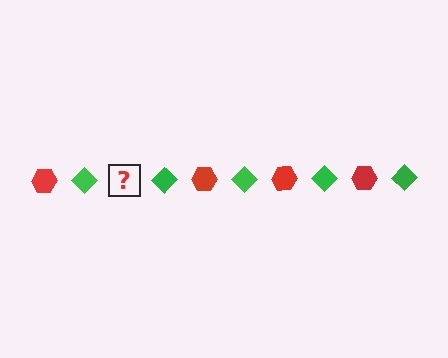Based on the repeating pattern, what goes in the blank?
The blank should be a red hexagon.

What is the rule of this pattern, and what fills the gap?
The rule is that the pattern alternates between red hexagon and green diamond. The gap should be filled with a red hexagon.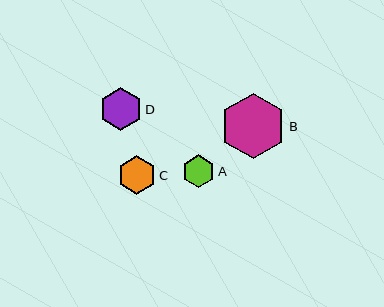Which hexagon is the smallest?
Hexagon A is the smallest with a size of approximately 32 pixels.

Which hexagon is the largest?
Hexagon B is the largest with a size of approximately 66 pixels.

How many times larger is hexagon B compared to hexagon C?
Hexagon B is approximately 1.7 times the size of hexagon C.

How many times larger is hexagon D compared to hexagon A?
Hexagon D is approximately 1.3 times the size of hexagon A.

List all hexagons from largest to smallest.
From largest to smallest: B, D, C, A.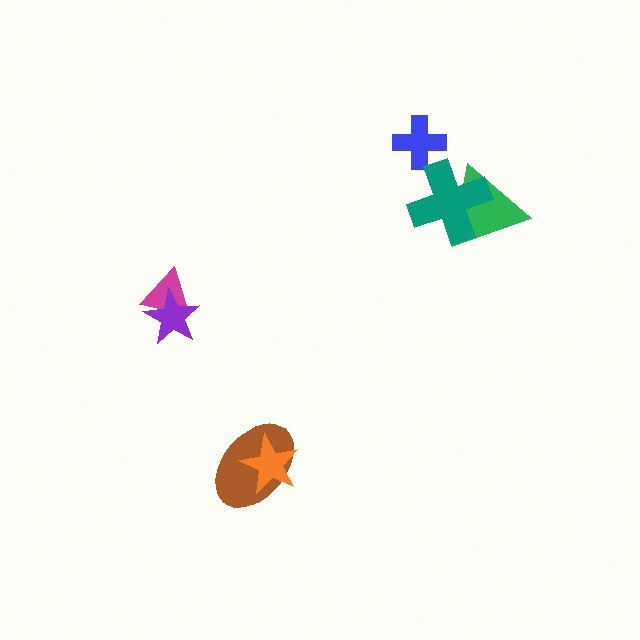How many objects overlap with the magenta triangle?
1 object overlaps with the magenta triangle.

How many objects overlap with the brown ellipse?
1 object overlaps with the brown ellipse.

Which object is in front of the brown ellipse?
The orange star is in front of the brown ellipse.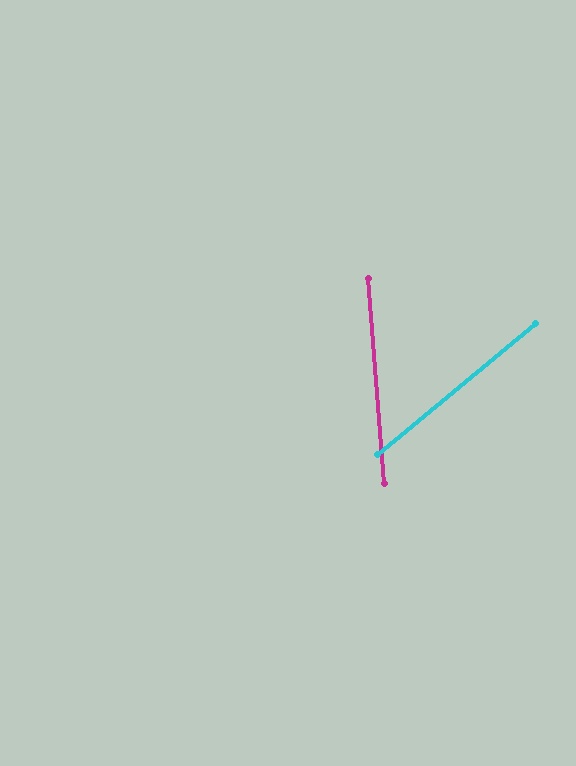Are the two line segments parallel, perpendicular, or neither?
Neither parallel nor perpendicular — they differ by about 55°.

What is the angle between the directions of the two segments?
Approximately 55 degrees.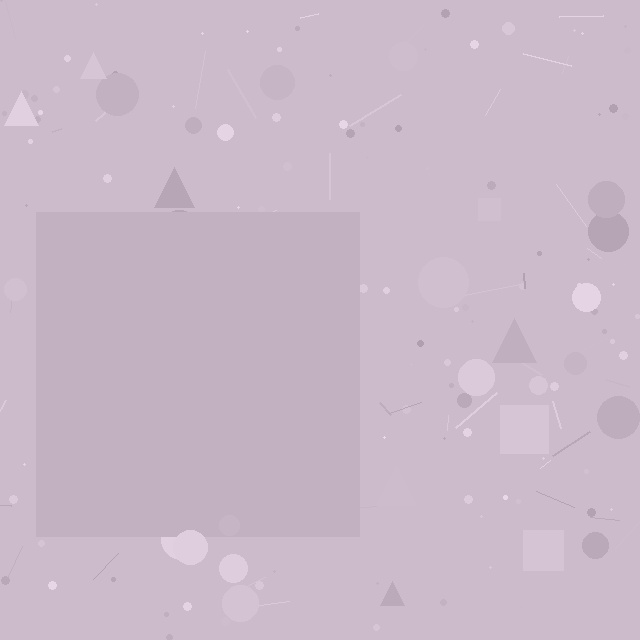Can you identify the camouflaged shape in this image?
The camouflaged shape is a square.